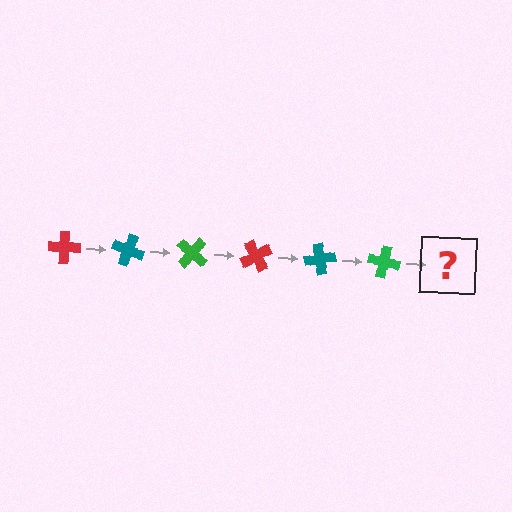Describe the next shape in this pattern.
It should be a red cross, rotated 120 degrees from the start.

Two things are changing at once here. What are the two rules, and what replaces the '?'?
The two rules are that it rotates 20 degrees each step and the color cycles through red, teal, and green. The '?' should be a red cross, rotated 120 degrees from the start.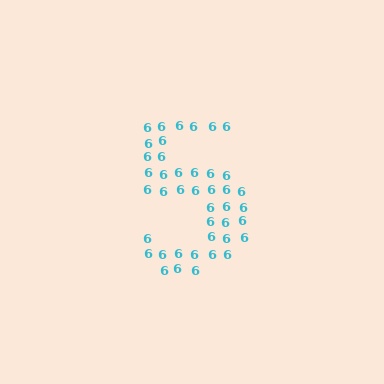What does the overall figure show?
The overall figure shows the digit 5.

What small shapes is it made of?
It is made of small digit 6's.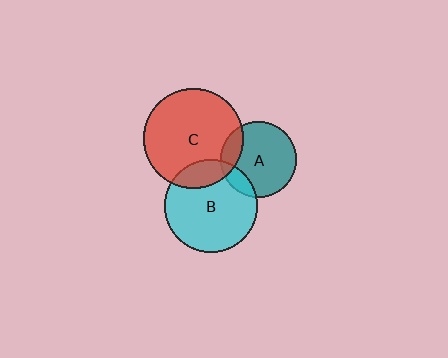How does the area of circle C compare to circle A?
Approximately 1.7 times.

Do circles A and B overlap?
Yes.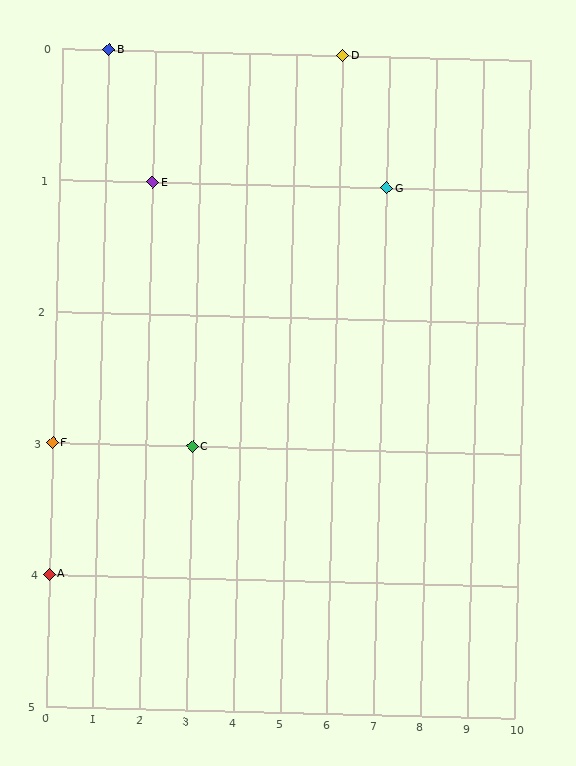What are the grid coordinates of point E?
Point E is at grid coordinates (2, 1).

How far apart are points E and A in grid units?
Points E and A are 2 columns and 3 rows apart (about 3.6 grid units diagonally).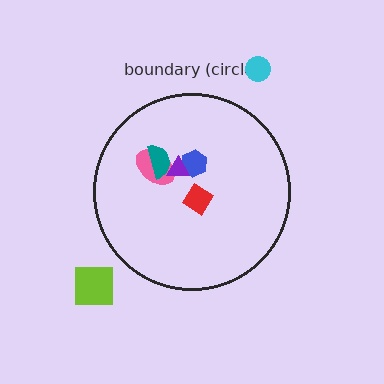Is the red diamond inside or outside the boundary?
Inside.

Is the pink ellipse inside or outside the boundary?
Inside.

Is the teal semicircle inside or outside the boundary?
Inside.